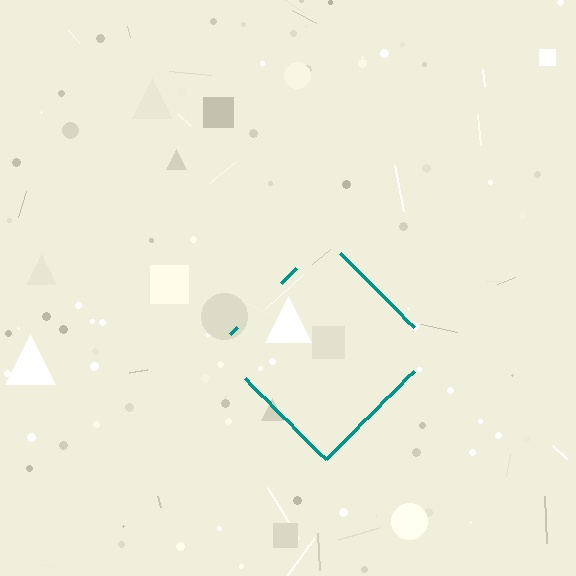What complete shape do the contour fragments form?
The contour fragments form a diamond.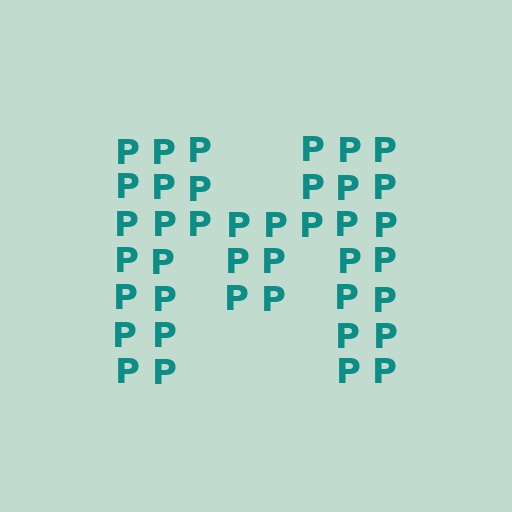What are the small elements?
The small elements are letter P's.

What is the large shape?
The large shape is the letter M.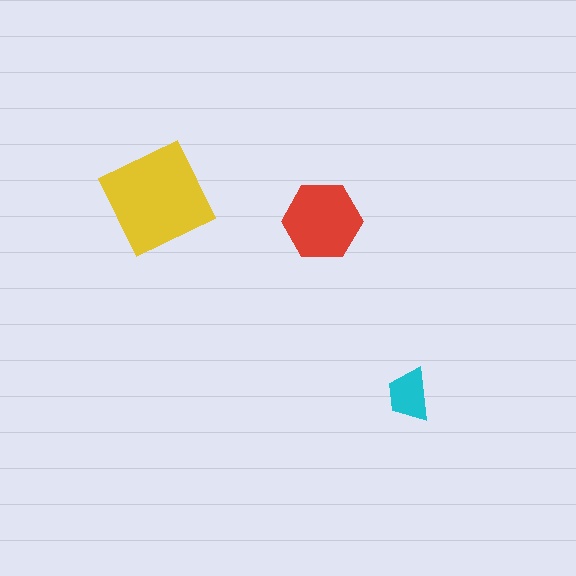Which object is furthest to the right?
The cyan trapezoid is rightmost.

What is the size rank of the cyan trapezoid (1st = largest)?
3rd.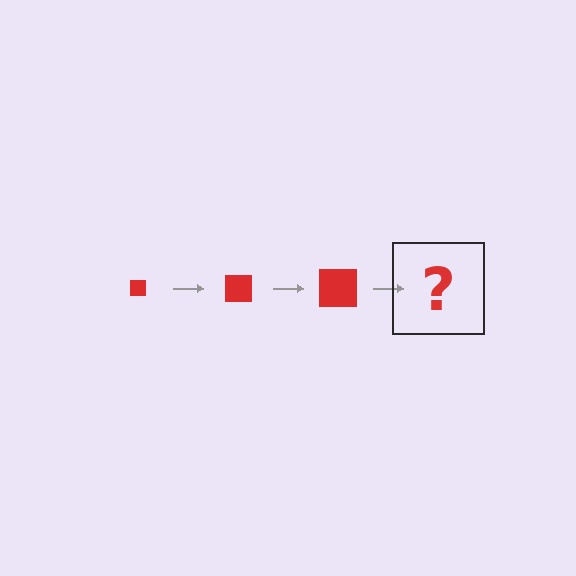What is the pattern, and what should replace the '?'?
The pattern is that the square gets progressively larger each step. The '?' should be a red square, larger than the previous one.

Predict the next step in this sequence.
The next step is a red square, larger than the previous one.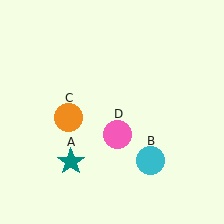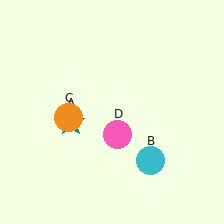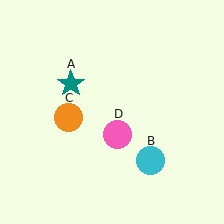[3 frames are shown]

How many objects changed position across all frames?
1 object changed position: teal star (object A).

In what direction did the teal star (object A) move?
The teal star (object A) moved up.